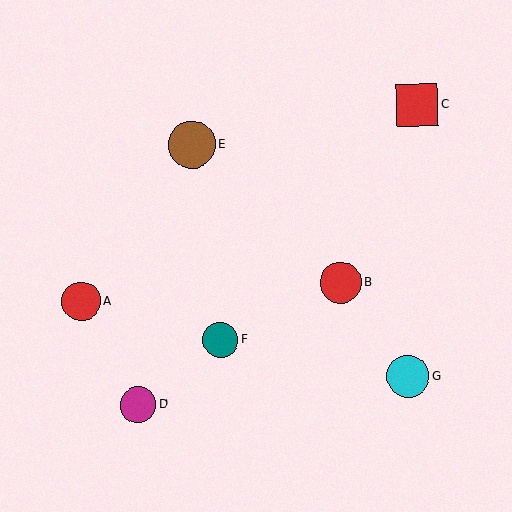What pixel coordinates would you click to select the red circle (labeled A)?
Click at (81, 301) to select the red circle A.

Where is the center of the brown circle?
The center of the brown circle is at (192, 145).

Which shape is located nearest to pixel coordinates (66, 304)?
The red circle (labeled A) at (81, 301) is nearest to that location.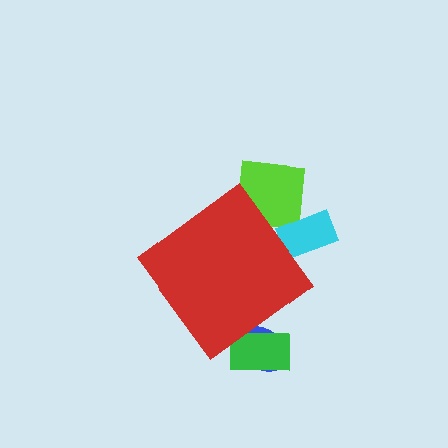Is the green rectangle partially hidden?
Yes, the green rectangle is partially hidden behind the red diamond.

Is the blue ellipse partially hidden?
Yes, the blue ellipse is partially hidden behind the red diamond.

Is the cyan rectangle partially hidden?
Yes, the cyan rectangle is partially hidden behind the red diamond.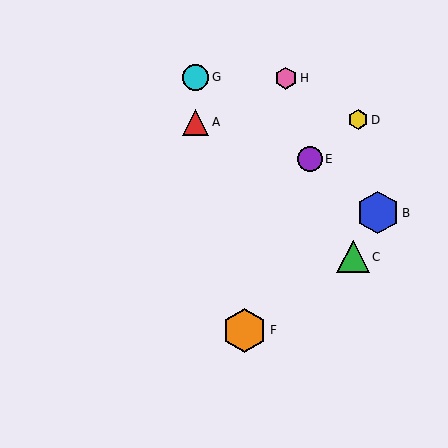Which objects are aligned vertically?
Objects A, G are aligned vertically.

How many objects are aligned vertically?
2 objects (A, G) are aligned vertically.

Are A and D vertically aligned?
No, A is at x≈196 and D is at x≈358.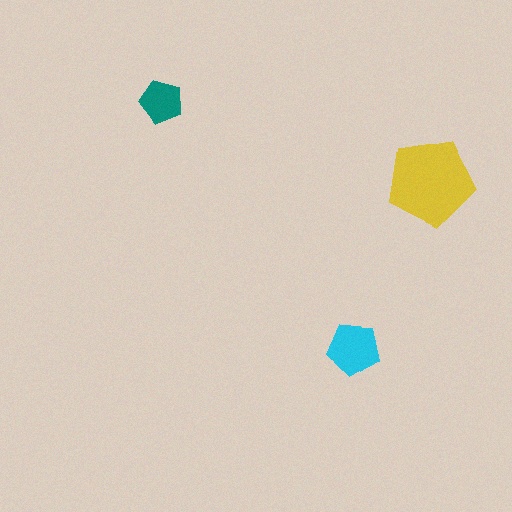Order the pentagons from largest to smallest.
the yellow one, the cyan one, the teal one.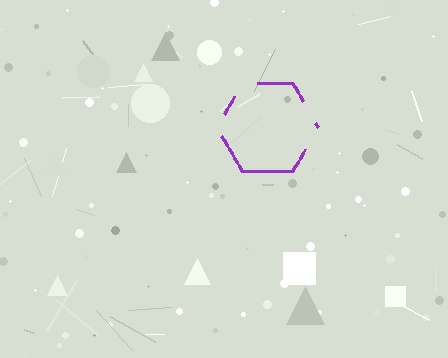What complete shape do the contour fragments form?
The contour fragments form a hexagon.